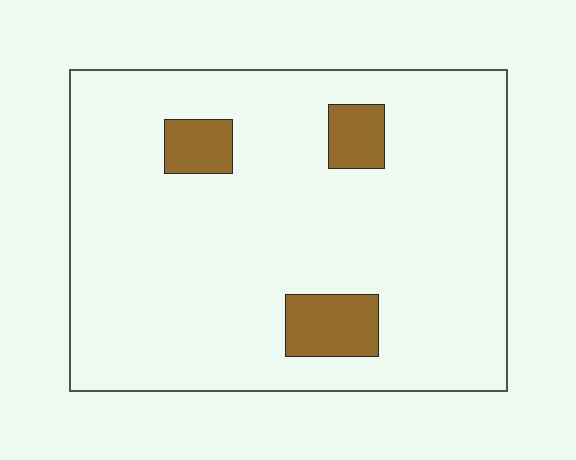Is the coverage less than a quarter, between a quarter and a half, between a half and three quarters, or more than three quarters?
Less than a quarter.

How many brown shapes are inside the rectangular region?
3.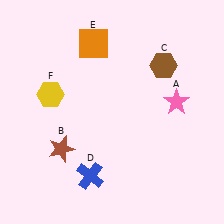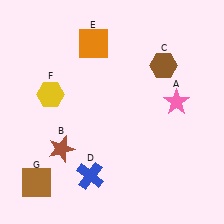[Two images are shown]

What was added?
A brown square (G) was added in Image 2.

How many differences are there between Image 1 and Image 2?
There is 1 difference between the two images.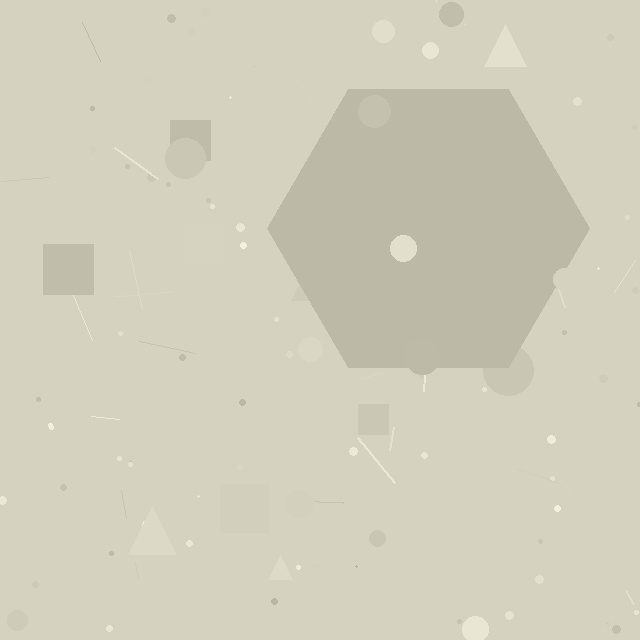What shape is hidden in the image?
A hexagon is hidden in the image.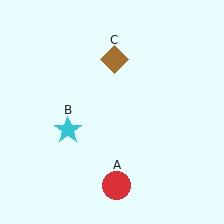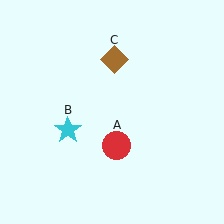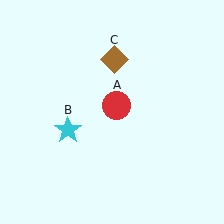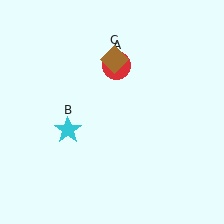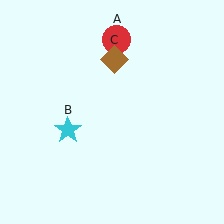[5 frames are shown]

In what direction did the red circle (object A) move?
The red circle (object A) moved up.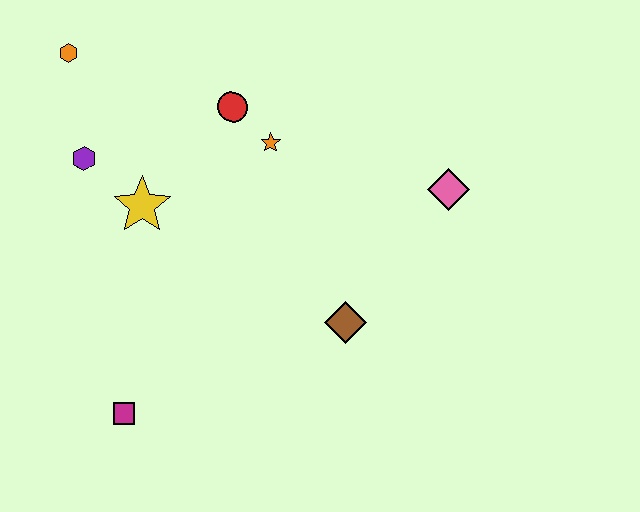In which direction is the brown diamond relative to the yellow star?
The brown diamond is to the right of the yellow star.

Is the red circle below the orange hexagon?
Yes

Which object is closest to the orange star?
The red circle is closest to the orange star.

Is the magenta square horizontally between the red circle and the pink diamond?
No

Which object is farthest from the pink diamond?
The orange hexagon is farthest from the pink diamond.